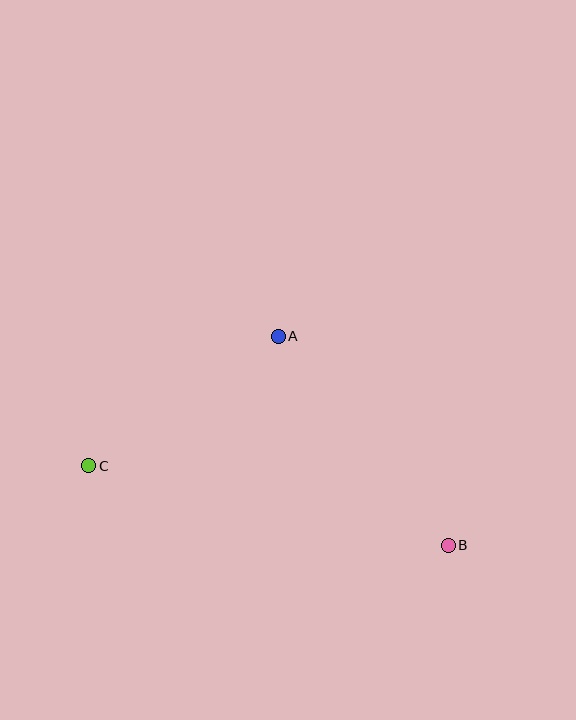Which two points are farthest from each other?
Points B and C are farthest from each other.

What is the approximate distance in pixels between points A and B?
The distance between A and B is approximately 269 pixels.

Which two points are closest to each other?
Points A and C are closest to each other.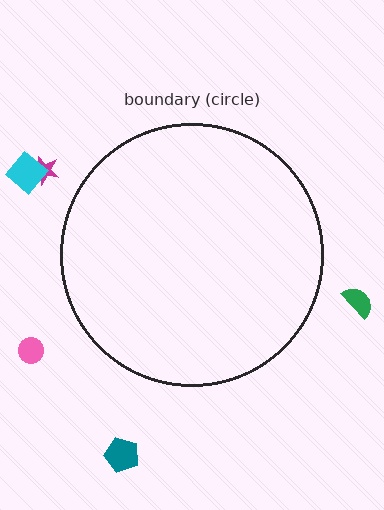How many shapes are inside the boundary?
0 inside, 5 outside.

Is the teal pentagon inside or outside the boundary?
Outside.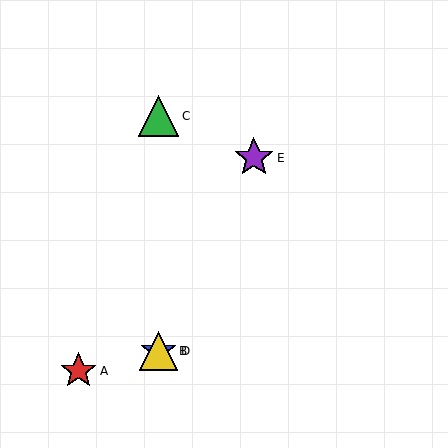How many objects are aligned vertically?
3 objects (B, C, D) are aligned vertically.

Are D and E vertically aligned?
No, D is at x≈158 and E is at x≈254.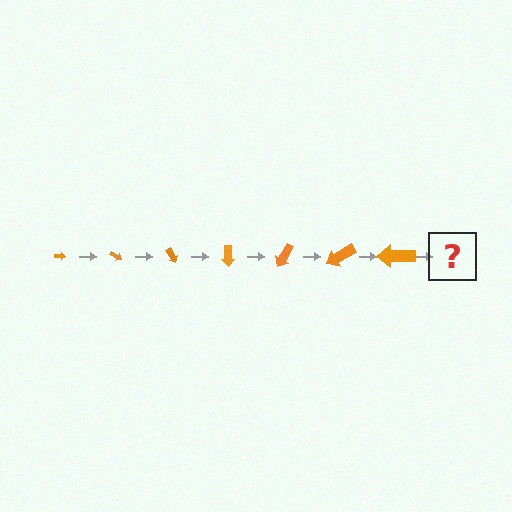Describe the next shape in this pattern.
It should be an arrow, larger than the previous one and rotated 210 degrees from the start.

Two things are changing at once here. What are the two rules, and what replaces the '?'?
The two rules are that the arrow grows larger each step and it rotates 30 degrees each step. The '?' should be an arrow, larger than the previous one and rotated 210 degrees from the start.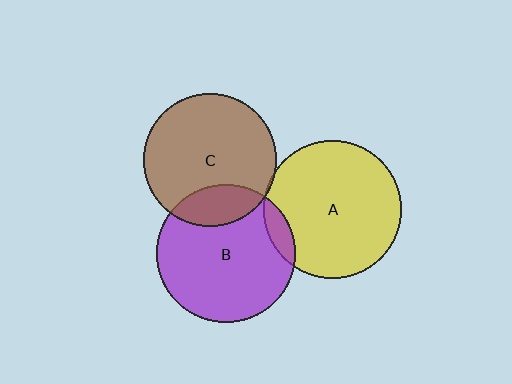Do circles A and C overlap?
Yes.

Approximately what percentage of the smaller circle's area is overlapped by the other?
Approximately 5%.